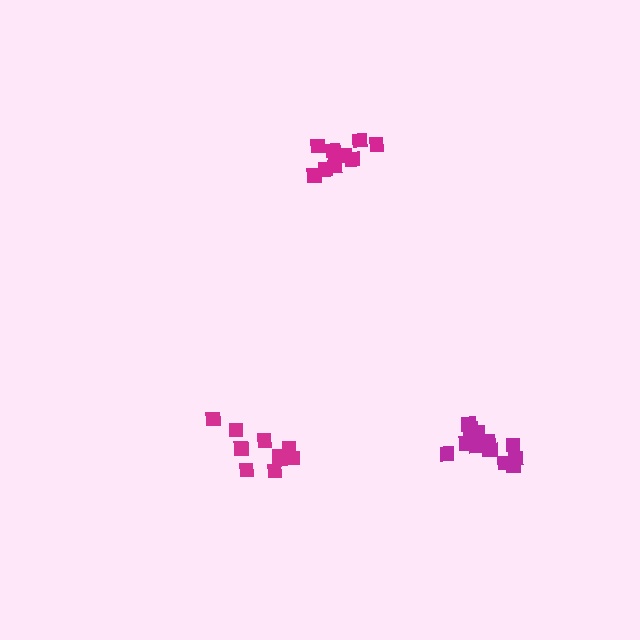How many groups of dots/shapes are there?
There are 3 groups.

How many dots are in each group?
Group 1: 10 dots, Group 2: 13 dots, Group 3: 10 dots (33 total).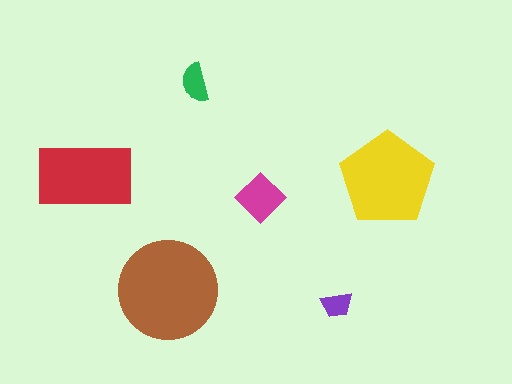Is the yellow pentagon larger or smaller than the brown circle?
Smaller.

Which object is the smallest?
The purple trapezoid.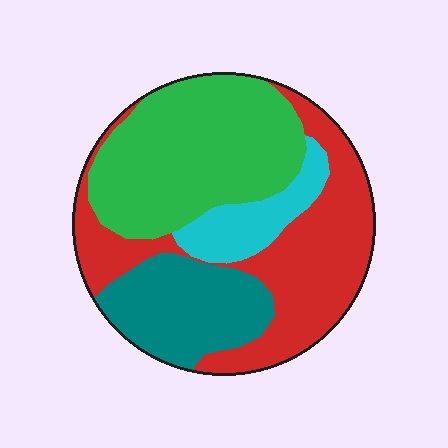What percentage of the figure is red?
Red covers about 35% of the figure.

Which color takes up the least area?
Cyan, at roughly 10%.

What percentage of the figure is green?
Green takes up about three eighths (3/8) of the figure.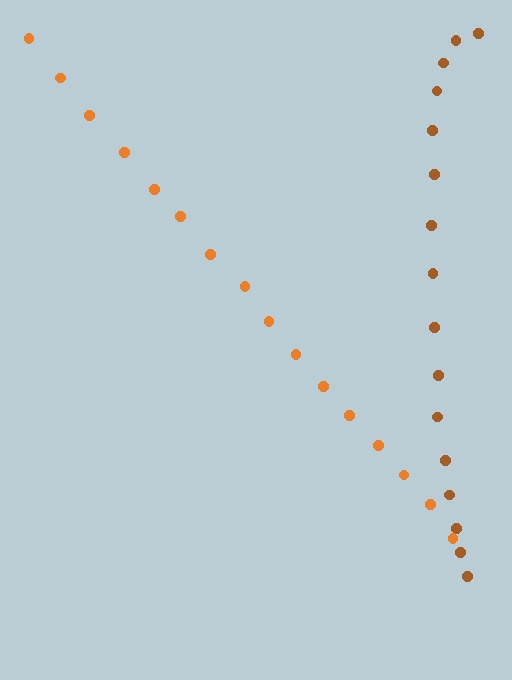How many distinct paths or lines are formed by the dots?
There are 2 distinct paths.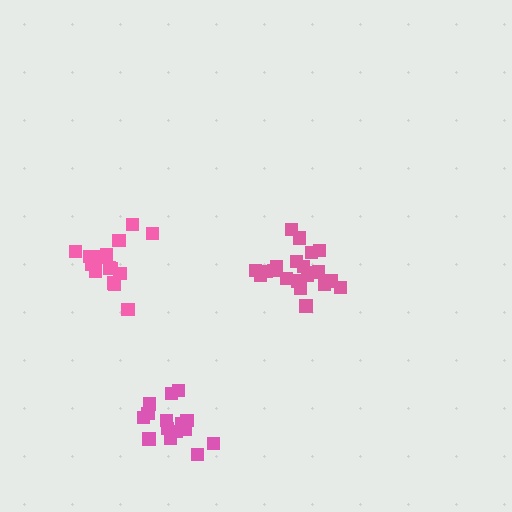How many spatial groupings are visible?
There are 3 spatial groupings.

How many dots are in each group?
Group 1: 21 dots, Group 2: 15 dots, Group 3: 15 dots (51 total).